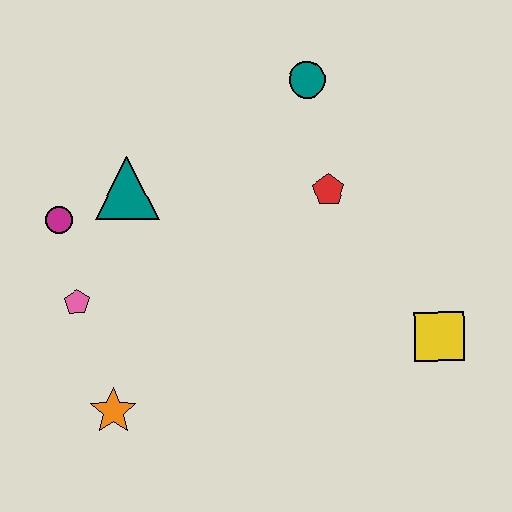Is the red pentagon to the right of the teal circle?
Yes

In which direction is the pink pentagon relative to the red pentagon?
The pink pentagon is to the left of the red pentagon.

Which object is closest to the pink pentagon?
The magenta circle is closest to the pink pentagon.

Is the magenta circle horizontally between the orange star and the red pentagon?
No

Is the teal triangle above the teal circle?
No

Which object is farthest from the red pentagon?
The orange star is farthest from the red pentagon.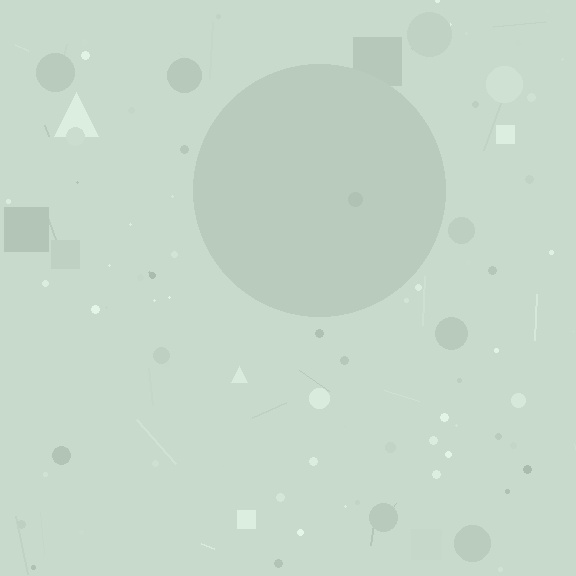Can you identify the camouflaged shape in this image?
The camouflaged shape is a circle.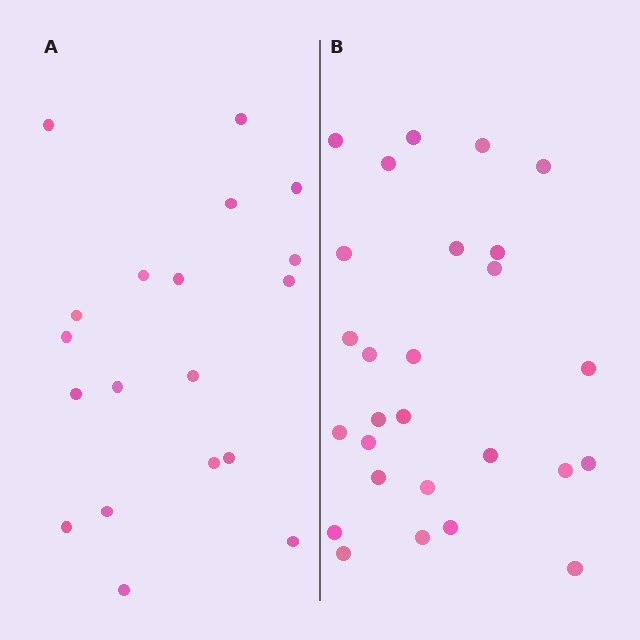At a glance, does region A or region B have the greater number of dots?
Region B (the right region) has more dots.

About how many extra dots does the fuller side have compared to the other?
Region B has roughly 8 or so more dots than region A.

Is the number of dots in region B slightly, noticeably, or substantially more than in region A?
Region B has noticeably more, but not dramatically so. The ratio is roughly 1.4 to 1.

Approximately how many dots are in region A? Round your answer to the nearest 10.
About 20 dots. (The exact count is 19, which rounds to 20.)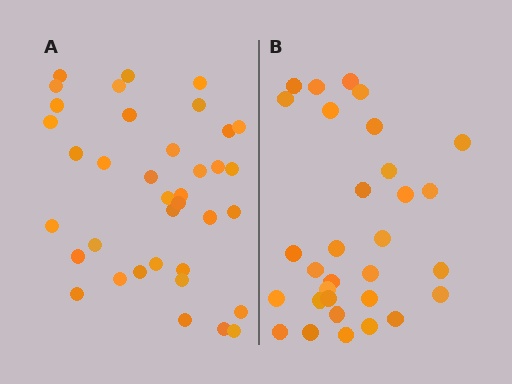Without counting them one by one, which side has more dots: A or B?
Region A (the left region) has more dots.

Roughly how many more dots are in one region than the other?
Region A has about 6 more dots than region B.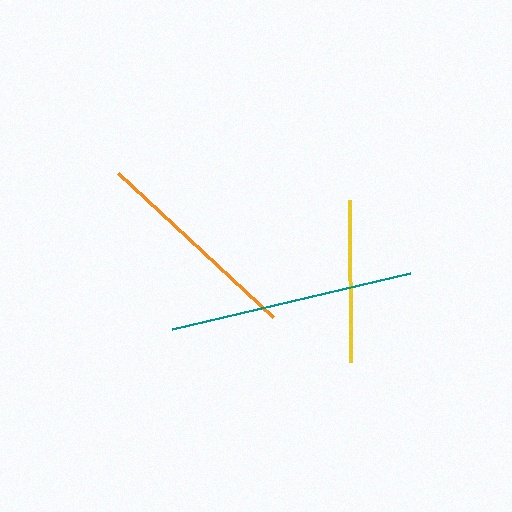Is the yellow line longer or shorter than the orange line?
The orange line is longer than the yellow line.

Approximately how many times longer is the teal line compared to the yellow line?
The teal line is approximately 1.5 times the length of the yellow line.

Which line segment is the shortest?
The yellow line is the shortest at approximately 162 pixels.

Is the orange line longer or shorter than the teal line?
The teal line is longer than the orange line.